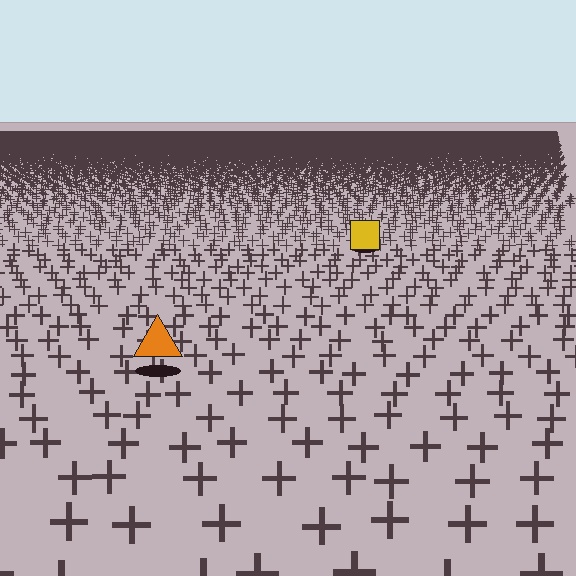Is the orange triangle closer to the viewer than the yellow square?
Yes. The orange triangle is closer — you can tell from the texture gradient: the ground texture is coarser near it.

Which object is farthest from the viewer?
The yellow square is farthest from the viewer. It appears smaller and the ground texture around it is denser.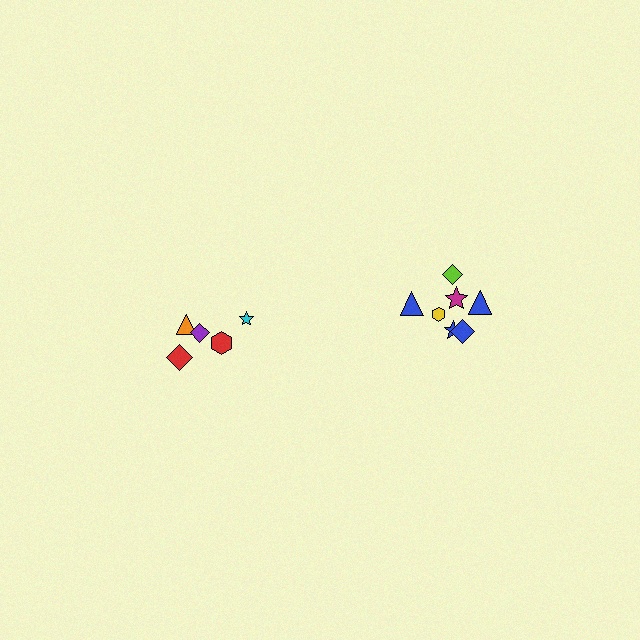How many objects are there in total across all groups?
There are 12 objects.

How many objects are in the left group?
There are 5 objects.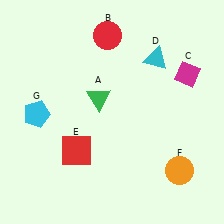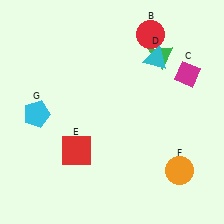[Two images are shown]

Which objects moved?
The objects that moved are: the green triangle (A), the red circle (B).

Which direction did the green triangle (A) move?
The green triangle (A) moved right.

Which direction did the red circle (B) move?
The red circle (B) moved right.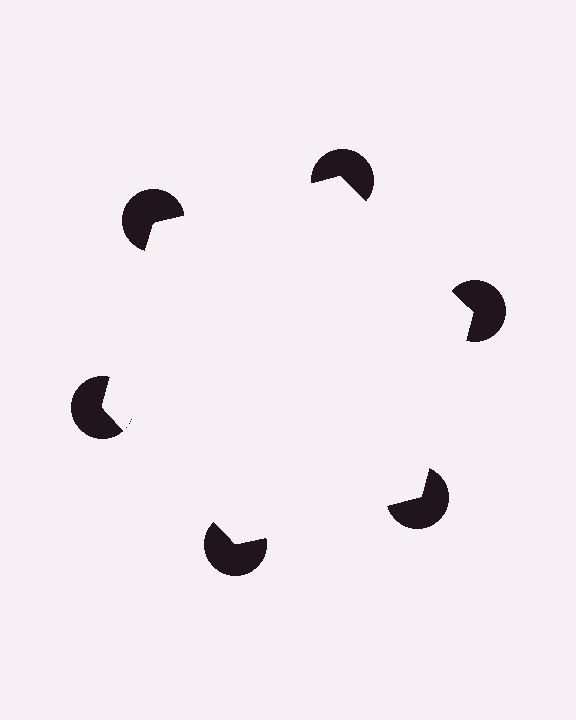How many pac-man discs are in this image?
There are 6 — one at each vertex of the illusory hexagon.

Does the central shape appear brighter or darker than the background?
It typically appears slightly brighter than the background, even though no actual brightness change is drawn.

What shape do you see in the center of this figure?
An illusory hexagon — its edges are inferred from the aligned wedge cuts in the pac-man discs, not physically drawn.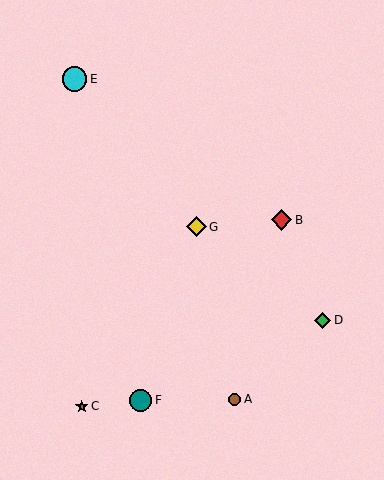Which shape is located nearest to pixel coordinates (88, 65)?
The cyan circle (labeled E) at (75, 79) is nearest to that location.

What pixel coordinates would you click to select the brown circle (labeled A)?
Click at (235, 399) to select the brown circle A.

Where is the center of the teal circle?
The center of the teal circle is at (141, 400).